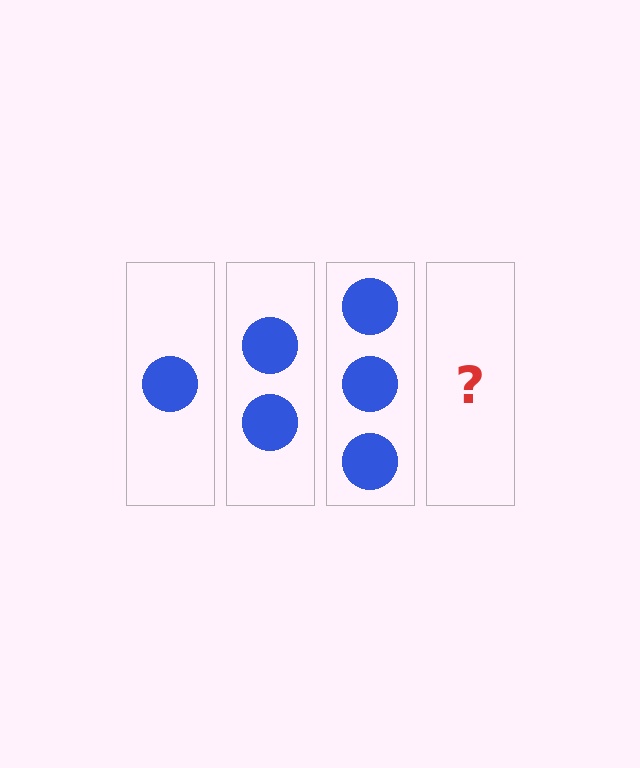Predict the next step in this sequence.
The next step is 4 circles.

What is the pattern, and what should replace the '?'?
The pattern is that each step adds one more circle. The '?' should be 4 circles.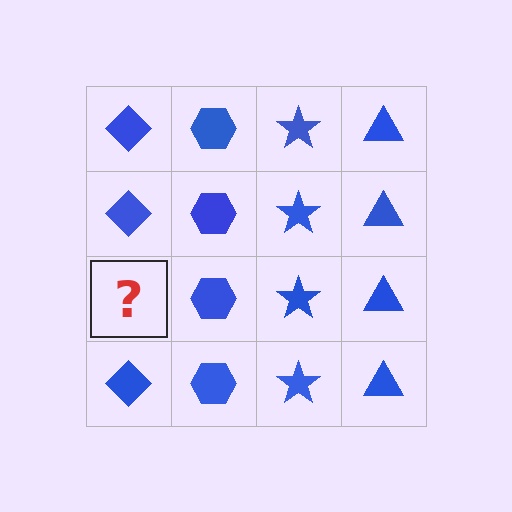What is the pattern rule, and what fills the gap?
The rule is that each column has a consistent shape. The gap should be filled with a blue diamond.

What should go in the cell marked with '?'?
The missing cell should contain a blue diamond.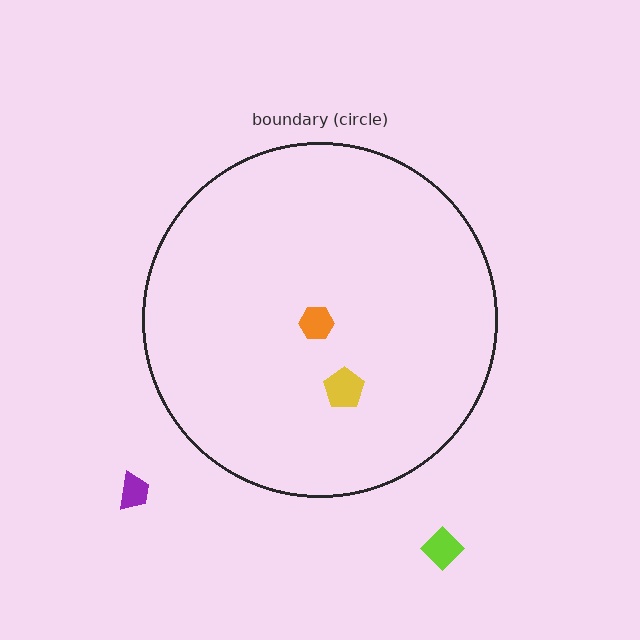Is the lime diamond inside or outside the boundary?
Outside.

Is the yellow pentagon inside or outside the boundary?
Inside.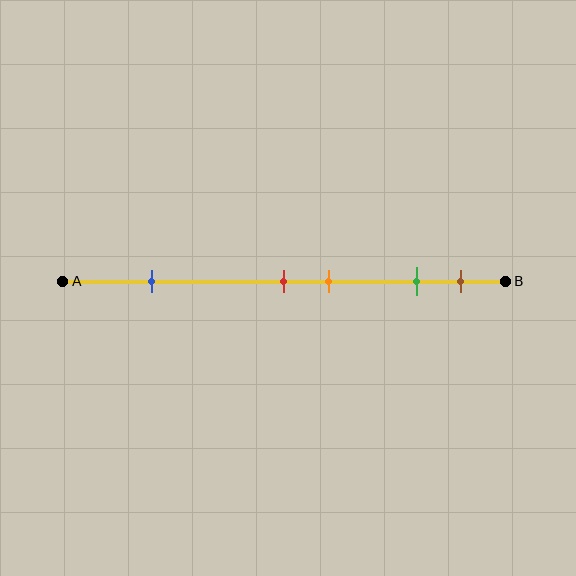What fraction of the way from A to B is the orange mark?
The orange mark is approximately 60% (0.6) of the way from A to B.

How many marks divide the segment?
There are 5 marks dividing the segment.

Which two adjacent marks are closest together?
The red and orange marks are the closest adjacent pair.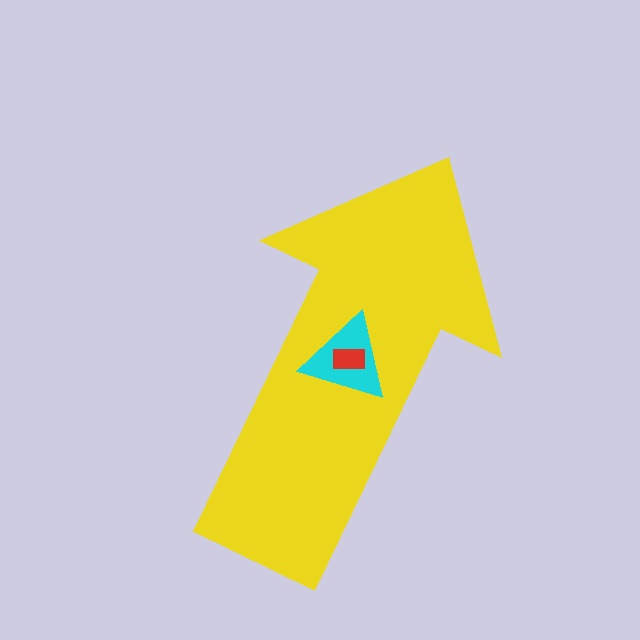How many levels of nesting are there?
3.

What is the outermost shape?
The yellow arrow.